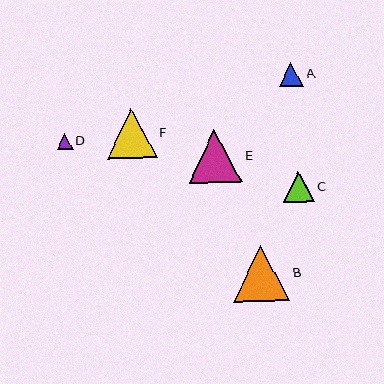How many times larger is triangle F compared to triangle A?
Triangle F is approximately 2.0 times the size of triangle A.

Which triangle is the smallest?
Triangle D is the smallest with a size of approximately 16 pixels.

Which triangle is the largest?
Triangle B is the largest with a size of approximately 56 pixels.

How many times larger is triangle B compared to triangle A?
Triangle B is approximately 2.3 times the size of triangle A.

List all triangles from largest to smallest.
From largest to smallest: B, E, F, C, A, D.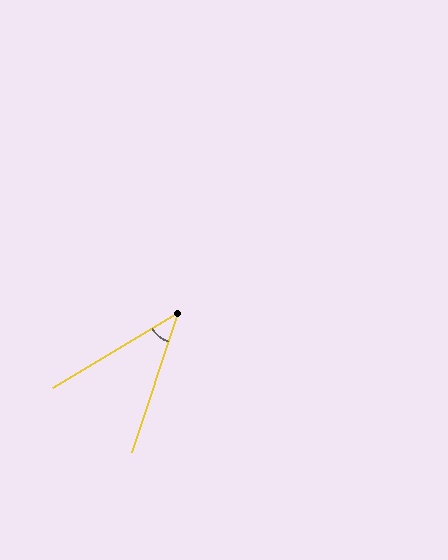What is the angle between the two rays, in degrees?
Approximately 41 degrees.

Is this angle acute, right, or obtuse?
It is acute.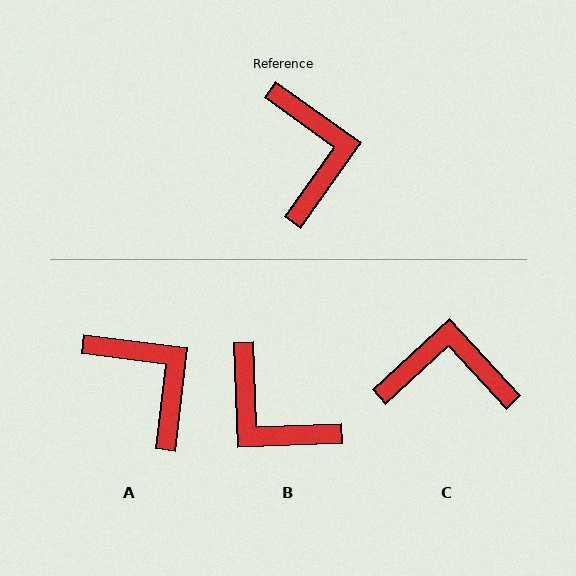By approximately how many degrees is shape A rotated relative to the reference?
Approximately 28 degrees counter-clockwise.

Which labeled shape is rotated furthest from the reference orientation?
B, about 142 degrees away.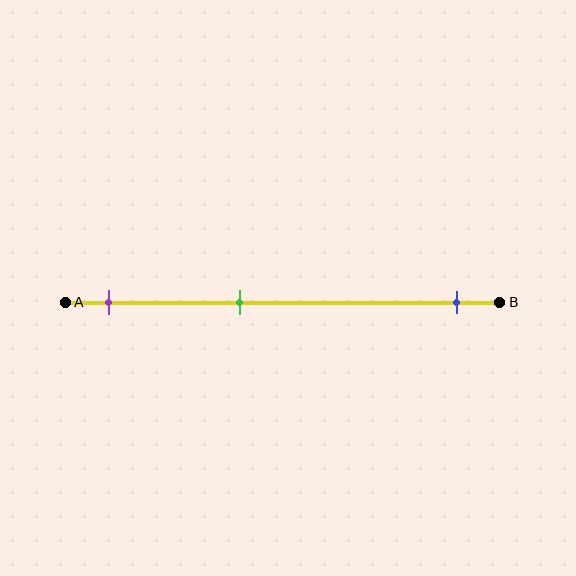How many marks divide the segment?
There are 3 marks dividing the segment.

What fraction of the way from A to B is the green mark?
The green mark is approximately 40% (0.4) of the way from A to B.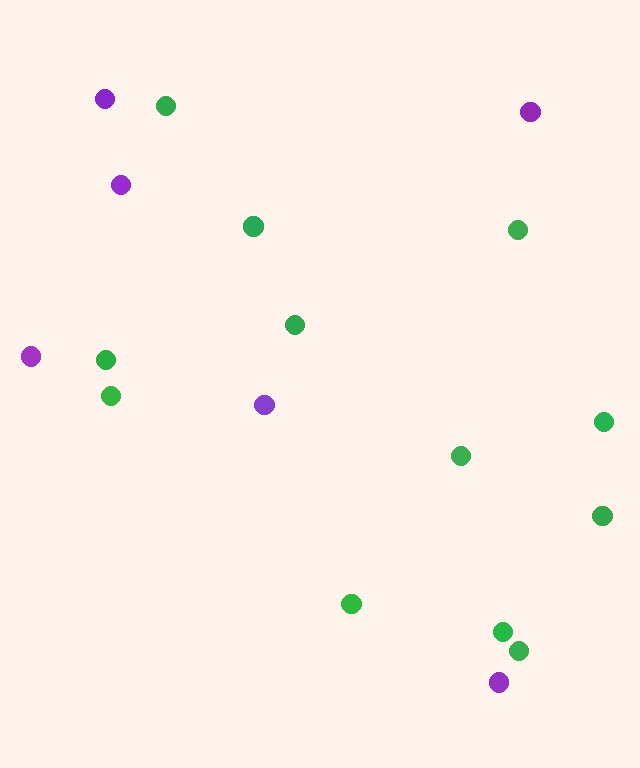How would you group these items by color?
There are 2 groups: one group of green circles (12) and one group of purple circles (6).